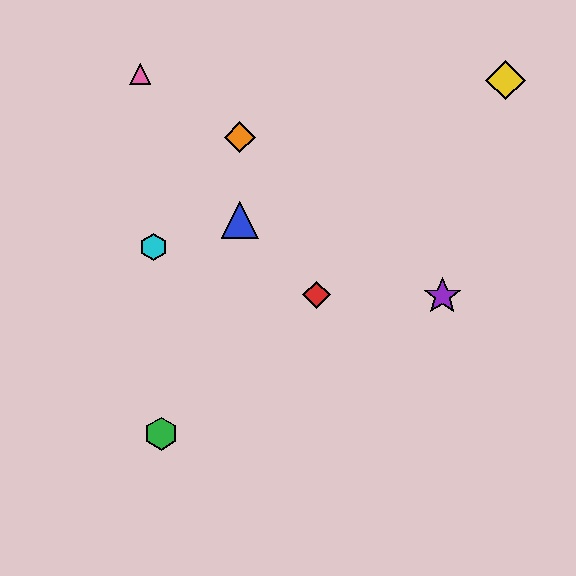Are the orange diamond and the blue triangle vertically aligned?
Yes, both are at x≈240.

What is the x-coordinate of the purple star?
The purple star is at x≈442.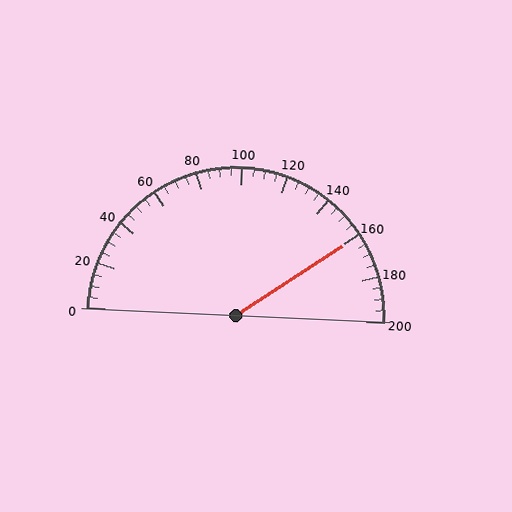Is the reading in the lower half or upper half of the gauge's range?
The reading is in the upper half of the range (0 to 200).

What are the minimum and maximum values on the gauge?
The gauge ranges from 0 to 200.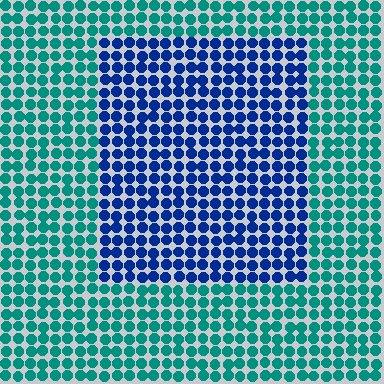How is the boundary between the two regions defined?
The boundary is defined purely by a slight shift in hue (about 50 degrees). Spacing, size, and orientation are identical on both sides.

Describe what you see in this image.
The image is filled with small teal elements in a uniform arrangement. A rectangle-shaped region is visible where the elements are tinted to a slightly different hue, forming a subtle color boundary.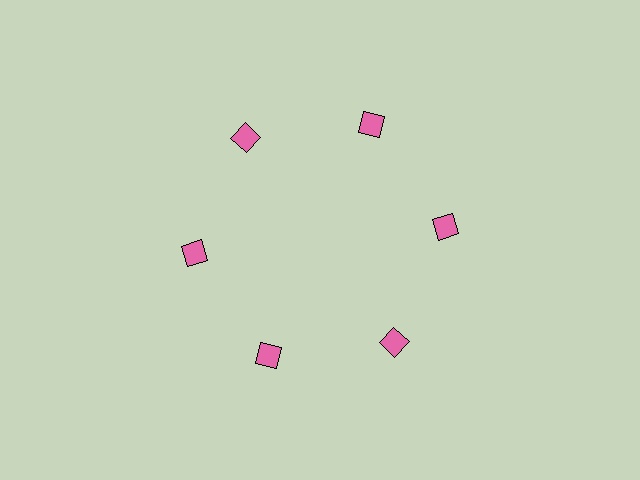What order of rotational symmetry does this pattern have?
This pattern has 6-fold rotational symmetry.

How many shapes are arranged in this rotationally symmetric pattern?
There are 6 shapes, arranged in 6 groups of 1.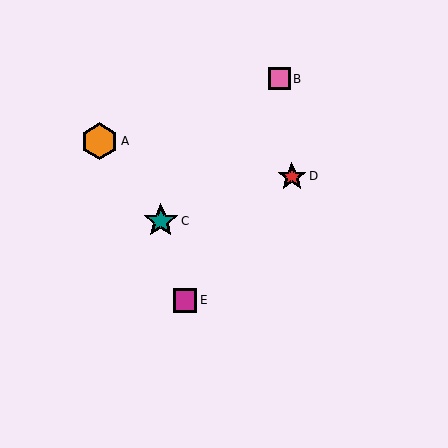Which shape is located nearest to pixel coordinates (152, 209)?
The teal star (labeled C) at (161, 221) is nearest to that location.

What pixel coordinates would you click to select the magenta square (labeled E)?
Click at (185, 300) to select the magenta square E.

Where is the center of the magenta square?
The center of the magenta square is at (185, 300).